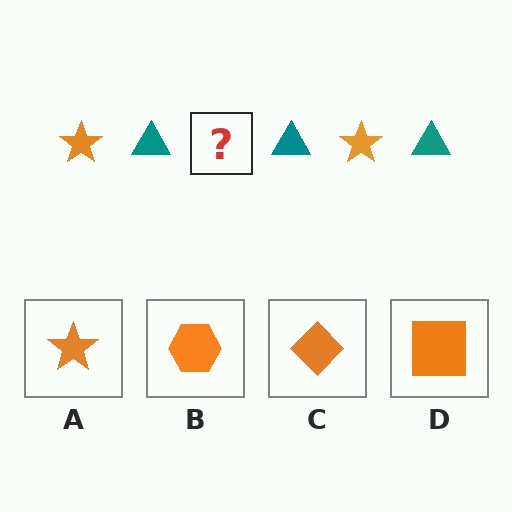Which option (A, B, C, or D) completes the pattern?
A.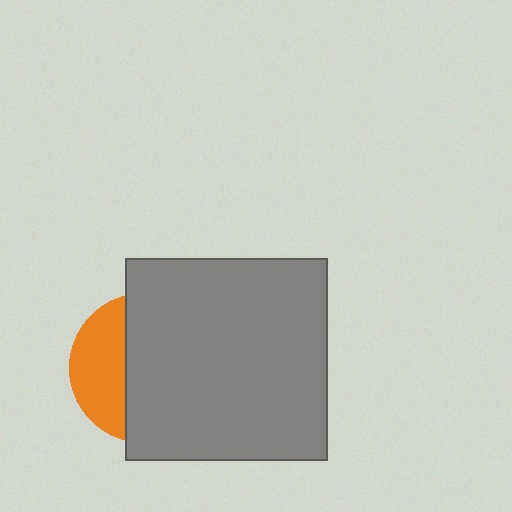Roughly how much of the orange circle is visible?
A small part of it is visible (roughly 34%).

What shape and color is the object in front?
The object in front is a gray square.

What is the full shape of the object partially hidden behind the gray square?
The partially hidden object is an orange circle.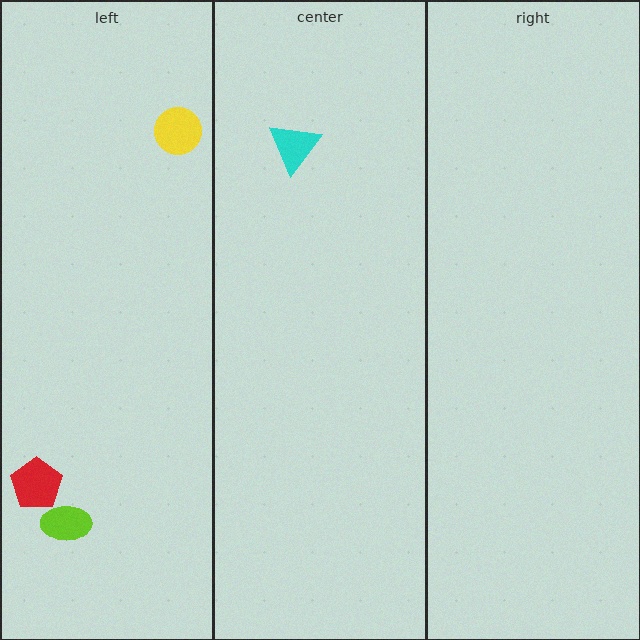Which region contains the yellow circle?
The left region.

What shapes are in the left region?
The lime ellipse, the red pentagon, the yellow circle.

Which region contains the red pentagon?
The left region.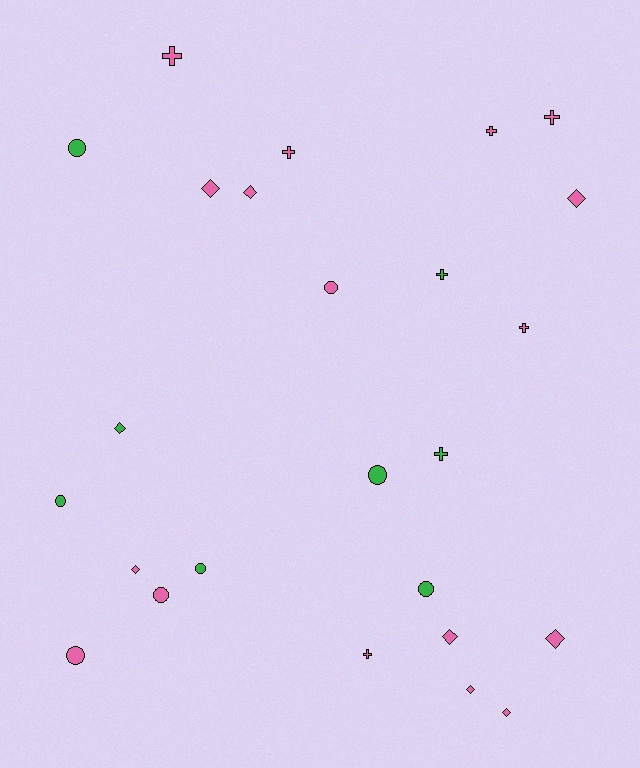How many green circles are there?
There are 5 green circles.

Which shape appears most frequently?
Diamond, with 9 objects.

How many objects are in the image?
There are 25 objects.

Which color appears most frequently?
Pink, with 17 objects.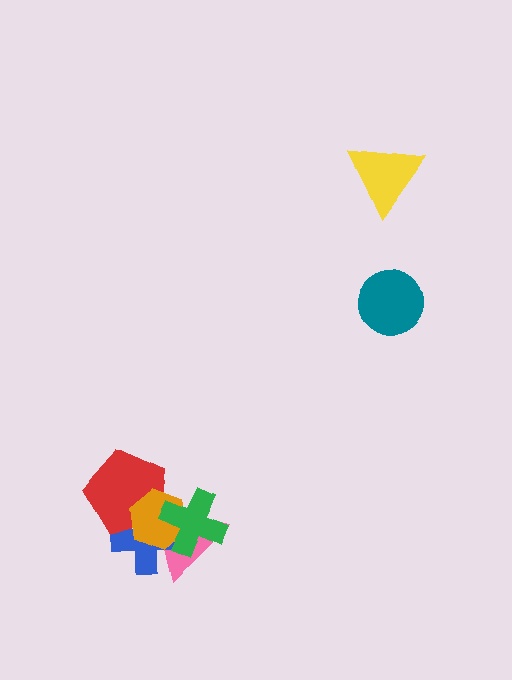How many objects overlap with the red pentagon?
3 objects overlap with the red pentagon.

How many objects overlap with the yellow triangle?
0 objects overlap with the yellow triangle.